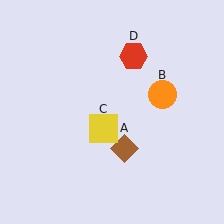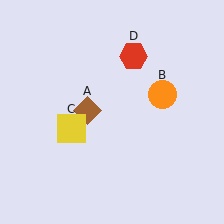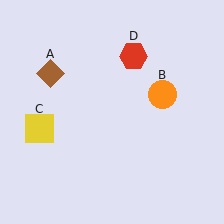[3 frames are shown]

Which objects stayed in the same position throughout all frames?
Orange circle (object B) and red hexagon (object D) remained stationary.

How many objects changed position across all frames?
2 objects changed position: brown diamond (object A), yellow square (object C).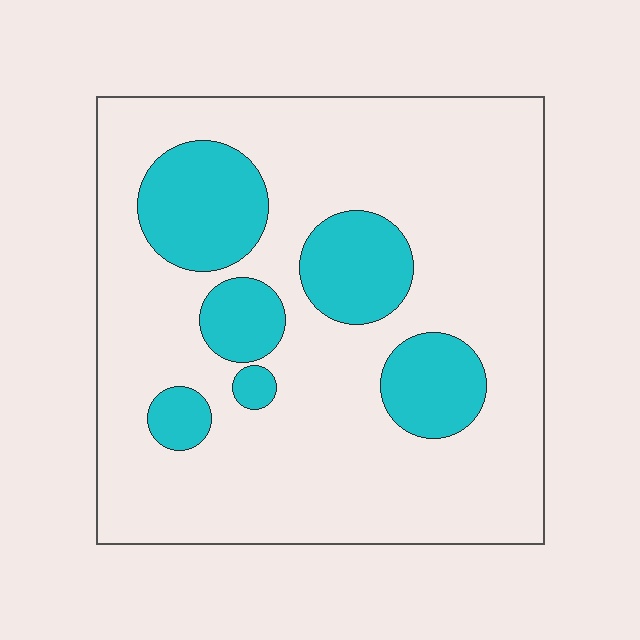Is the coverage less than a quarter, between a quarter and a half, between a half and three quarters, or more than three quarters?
Less than a quarter.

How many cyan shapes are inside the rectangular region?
6.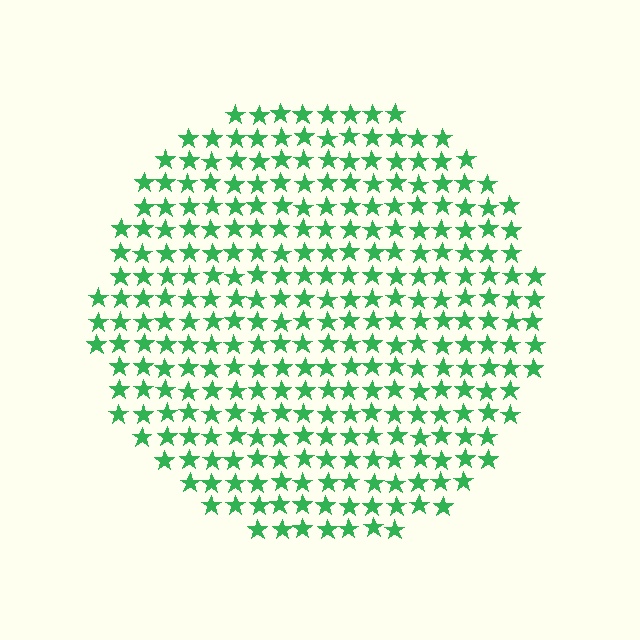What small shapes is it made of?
It is made of small stars.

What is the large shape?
The large shape is a circle.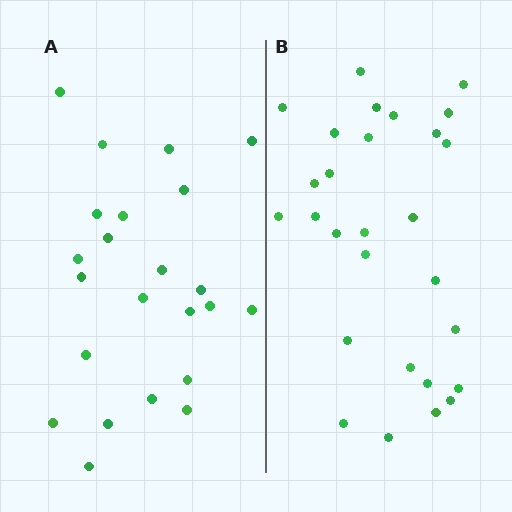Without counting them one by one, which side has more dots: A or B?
Region B (the right region) has more dots.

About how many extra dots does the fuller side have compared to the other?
Region B has about 5 more dots than region A.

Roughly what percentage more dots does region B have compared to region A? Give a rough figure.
About 20% more.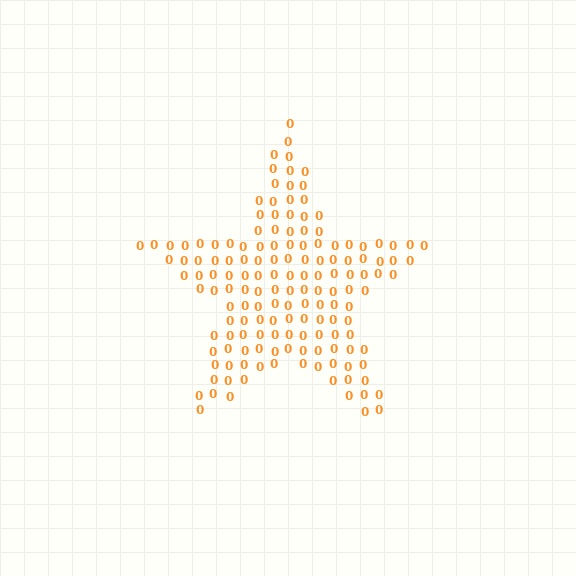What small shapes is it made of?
It is made of small digit 0's.